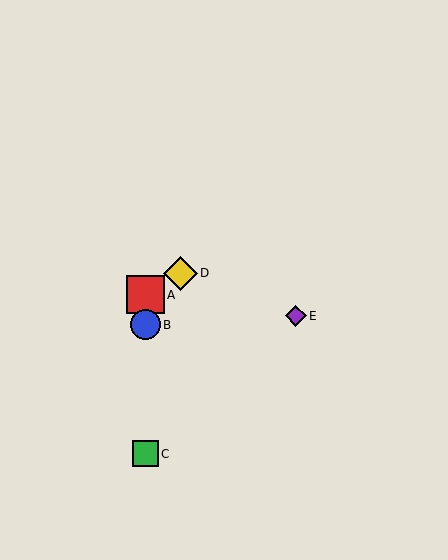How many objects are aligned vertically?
3 objects (A, B, C) are aligned vertically.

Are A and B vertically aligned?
Yes, both are at x≈145.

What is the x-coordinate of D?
Object D is at x≈181.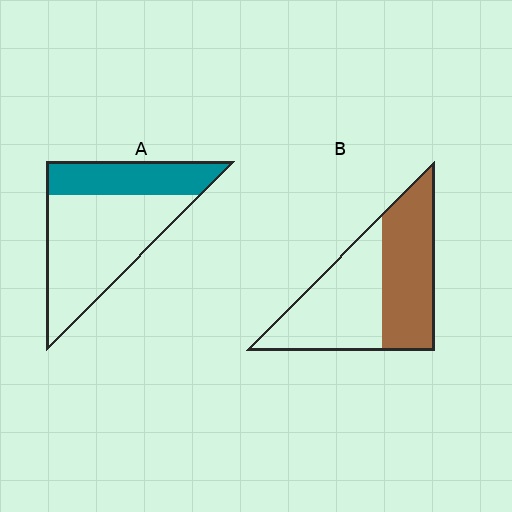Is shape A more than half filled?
No.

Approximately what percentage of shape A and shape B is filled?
A is approximately 30% and B is approximately 50%.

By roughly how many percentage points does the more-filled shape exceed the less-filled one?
By roughly 15 percentage points (B over A).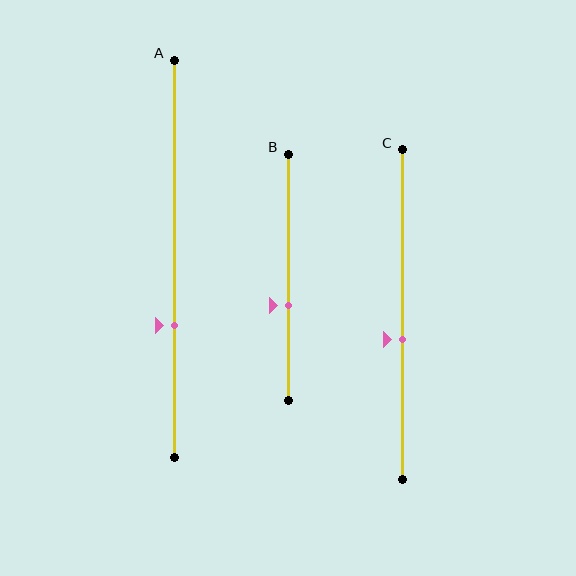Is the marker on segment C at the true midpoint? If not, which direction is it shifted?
No, the marker on segment C is shifted downward by about 8% of the segment length.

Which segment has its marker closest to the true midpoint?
Segment C has its marker closest to the true midpoint.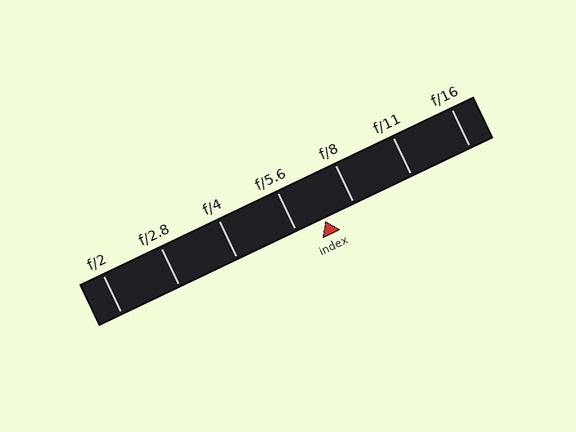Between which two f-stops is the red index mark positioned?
The index mark is between f/5.6 and f/8.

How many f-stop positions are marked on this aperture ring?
There are 7 f-stop positions marked.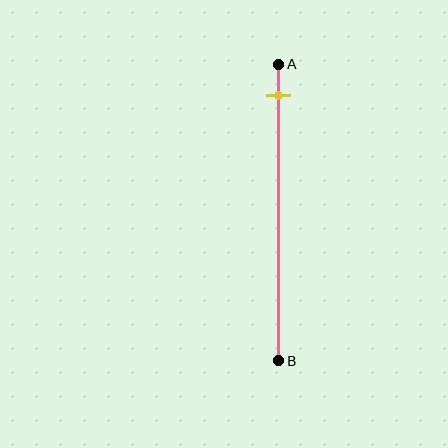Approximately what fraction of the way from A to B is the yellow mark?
The yellow mark is approximately 10% of the way from A to B.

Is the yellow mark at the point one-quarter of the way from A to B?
No, the mark is at about 10% from A, not at the 25% one-quarter point.